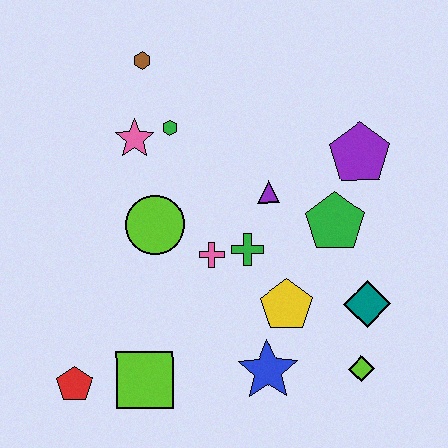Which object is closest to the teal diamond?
The lime diamond is closest to the teal diamond.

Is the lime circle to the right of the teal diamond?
No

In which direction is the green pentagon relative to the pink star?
The green pentagon is to the right of the pink star.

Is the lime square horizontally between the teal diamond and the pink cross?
No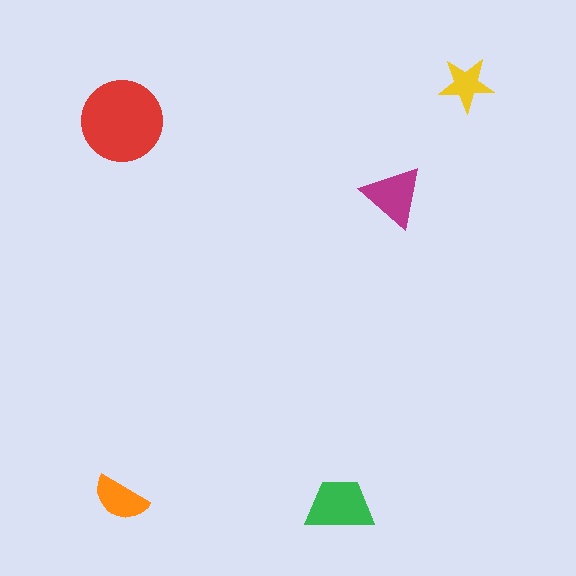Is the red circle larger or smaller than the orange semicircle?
Larger.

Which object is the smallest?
The yellow star.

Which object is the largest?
The red circle.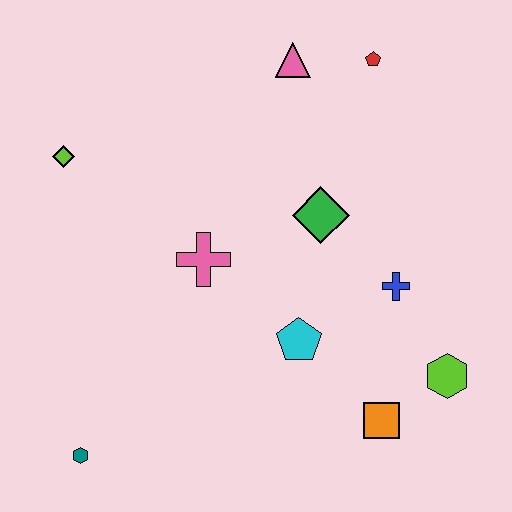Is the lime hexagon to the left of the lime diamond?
No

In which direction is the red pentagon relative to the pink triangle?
The red pentagon is to the right of the pink triangle.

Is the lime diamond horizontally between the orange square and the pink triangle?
No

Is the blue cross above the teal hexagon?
Yes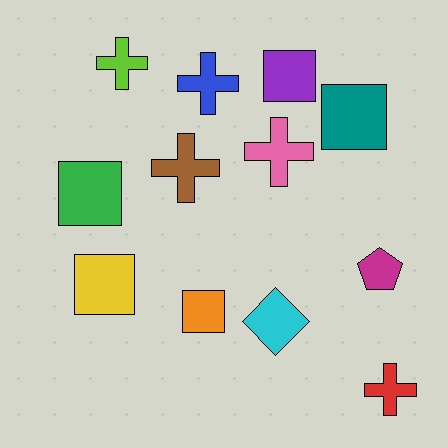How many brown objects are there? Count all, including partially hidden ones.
There is 1 brown object.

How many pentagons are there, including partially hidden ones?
There is 1 pentagon.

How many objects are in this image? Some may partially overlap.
There are 12 objects.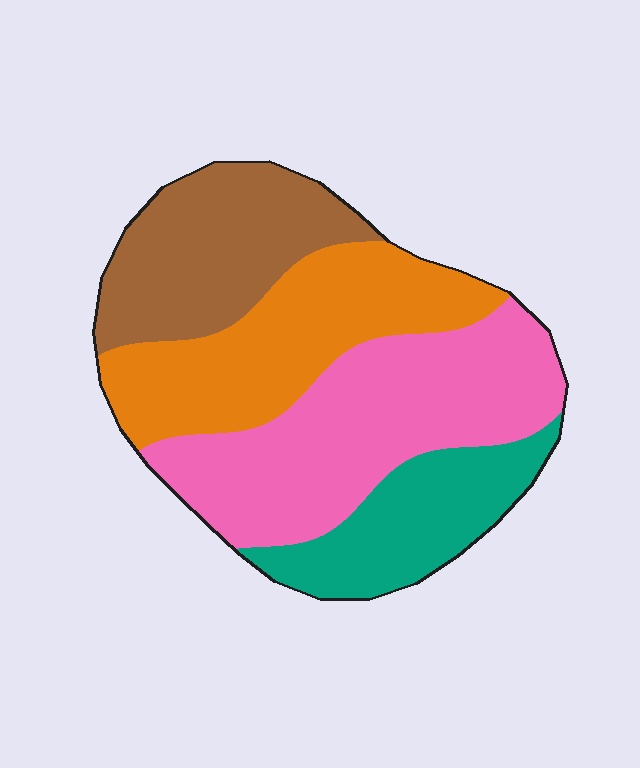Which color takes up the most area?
Pink, at roughly 35%.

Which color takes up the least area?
Teal, at roughly 15%.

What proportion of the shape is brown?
Brown covers 22% of the shape.